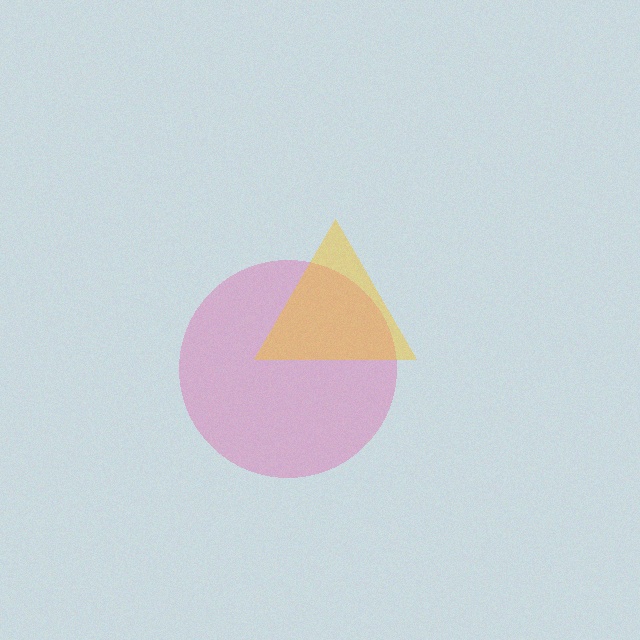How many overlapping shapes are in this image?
There are 2 overlapping shapes in the image.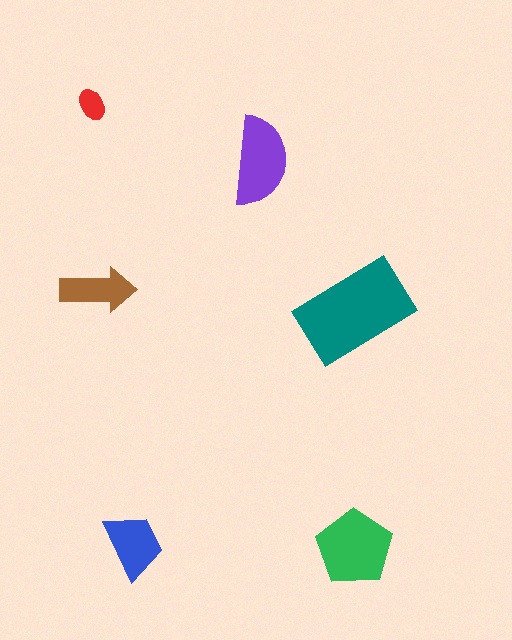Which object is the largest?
The teal rectangle.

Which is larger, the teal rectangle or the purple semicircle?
The teal rectangle.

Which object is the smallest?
The red ellipse.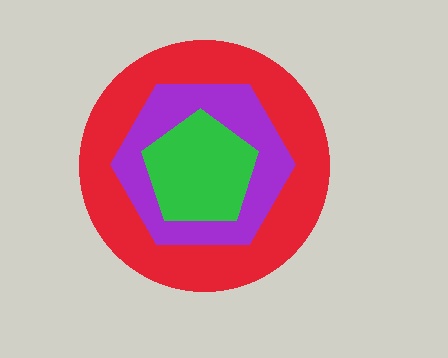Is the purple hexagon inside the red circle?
Yes.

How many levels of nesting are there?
3.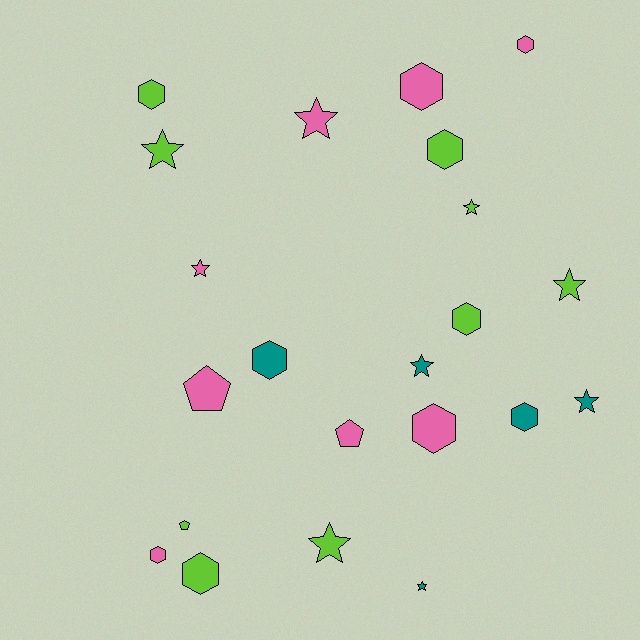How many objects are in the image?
There are 22 objects.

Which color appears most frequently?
Lime, with 9 objects.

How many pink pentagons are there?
There are 2 pink pentagons.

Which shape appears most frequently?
Hexagon, with 10 objects.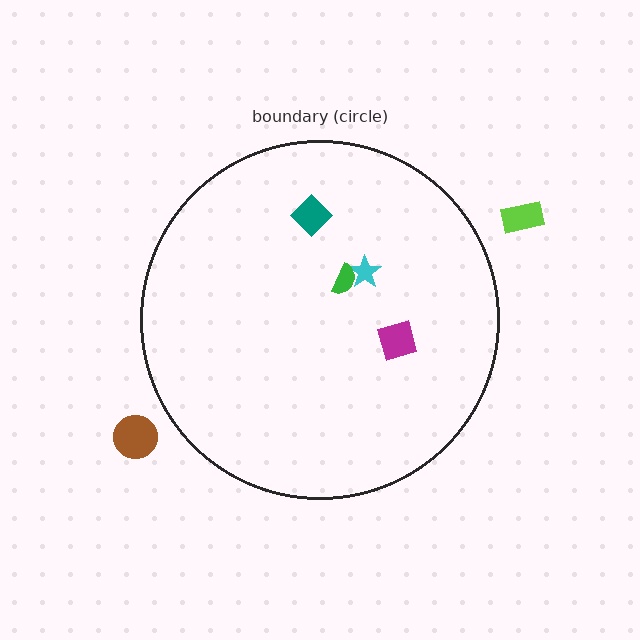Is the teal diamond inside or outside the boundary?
Inside.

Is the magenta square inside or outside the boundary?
Inside.